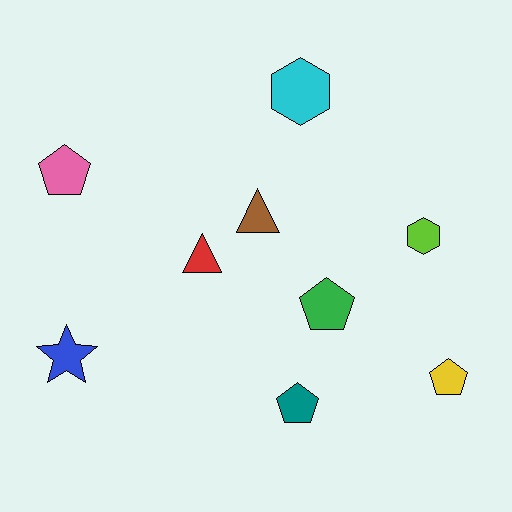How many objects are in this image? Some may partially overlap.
There are 9 objects.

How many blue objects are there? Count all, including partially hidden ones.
There is 1 blue object.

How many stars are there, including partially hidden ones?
There is 1 star.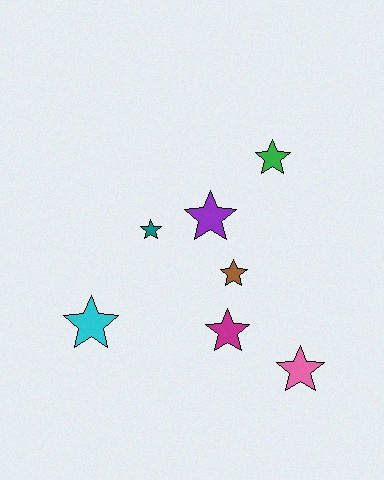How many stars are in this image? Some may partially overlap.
There are 7 stars.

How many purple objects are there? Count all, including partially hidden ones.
There is 1 purple object.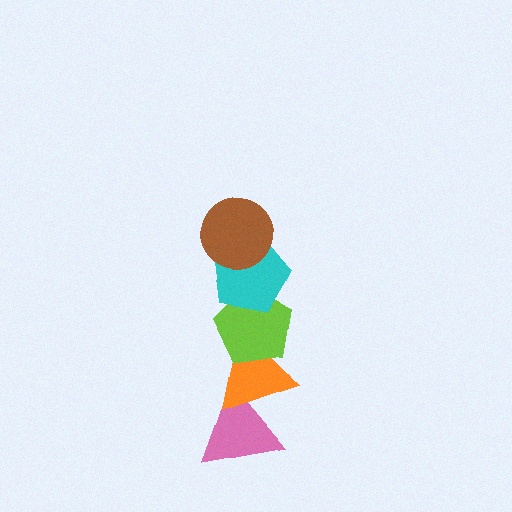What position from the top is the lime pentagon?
The lime pentagon is 3rd from the top.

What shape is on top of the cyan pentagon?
The brown circle is on top of the cyan pentagon.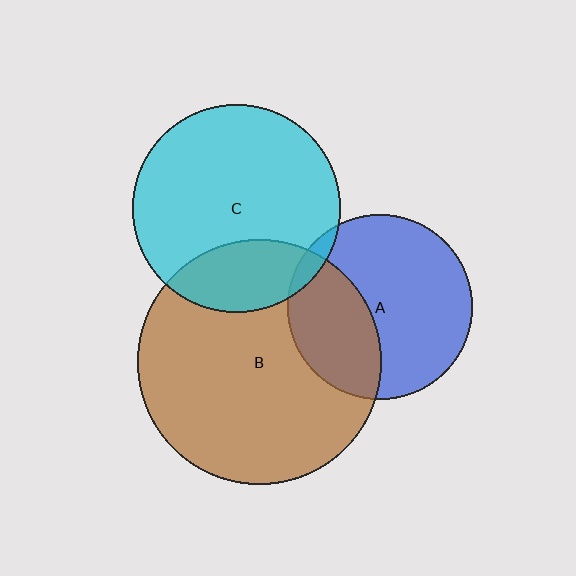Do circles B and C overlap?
Yes.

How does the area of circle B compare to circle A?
Approximately 1.8 times.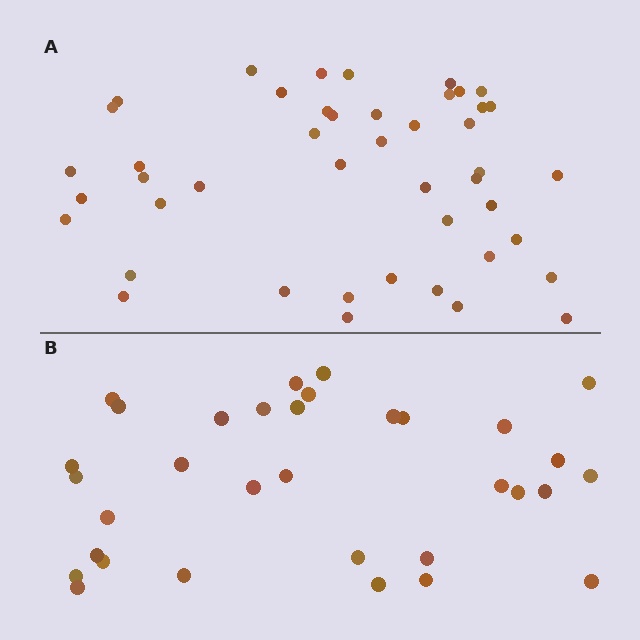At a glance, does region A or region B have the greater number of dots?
Region A (the top region) has more dots.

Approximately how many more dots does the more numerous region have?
Region A has roughly 12 or so more dots than region B.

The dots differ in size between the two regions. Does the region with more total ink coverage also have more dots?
No. Region B has more total ink coverage because its dots are larger, but region A actually contains more individual dots. Total area can be misleading — the number of items is what matters here.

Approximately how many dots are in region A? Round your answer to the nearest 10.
About 40 dots. (The exact count is 45, which rounds to 40.)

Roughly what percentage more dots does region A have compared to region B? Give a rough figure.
About 35% more.